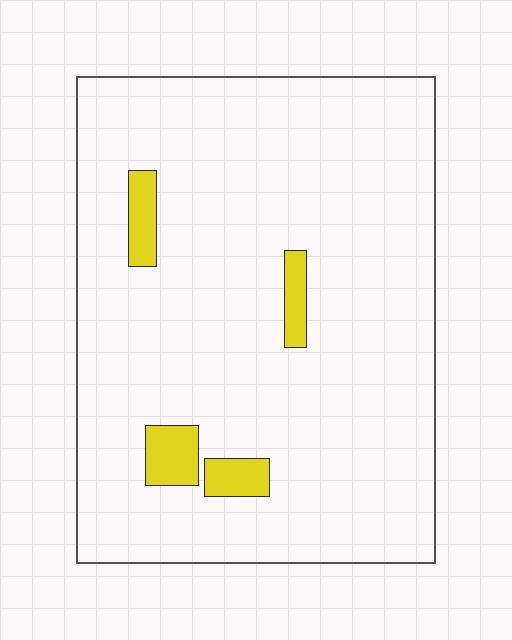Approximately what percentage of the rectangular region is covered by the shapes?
Approximately 5%.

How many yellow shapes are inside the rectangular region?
4.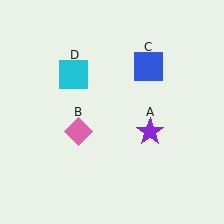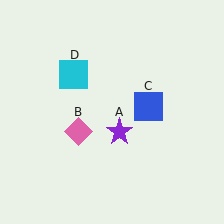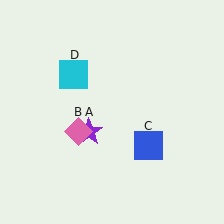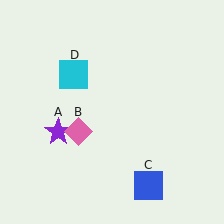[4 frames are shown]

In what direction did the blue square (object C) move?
The blue square (object C) moved down.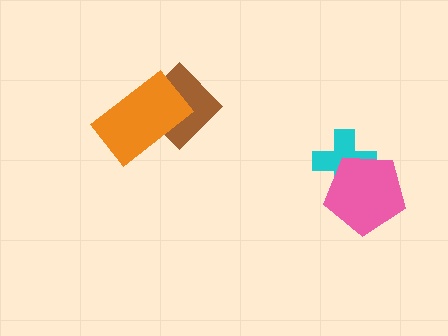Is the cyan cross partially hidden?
Yes, it is partially covered by another shape.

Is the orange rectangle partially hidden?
No, no other shape covers it.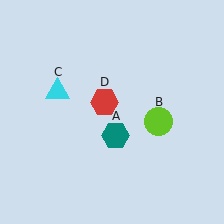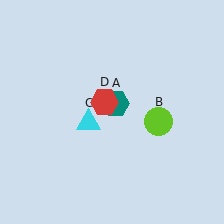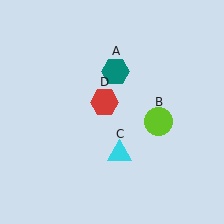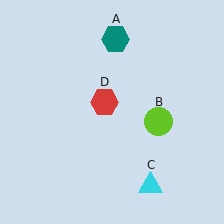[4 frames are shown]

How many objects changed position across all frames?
2 objects changed position: teal hexagon (object A), cyan triangle (object C).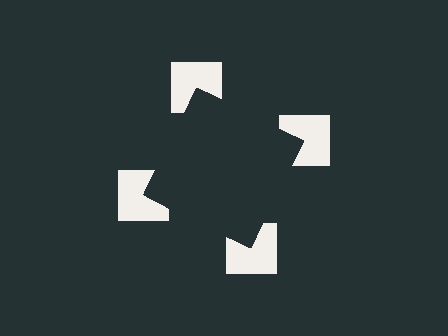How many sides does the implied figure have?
4 sides.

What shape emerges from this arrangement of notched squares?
An illusory square — its edges are inferred from the aligned wedge cuts in the notched squares, not physically drawn.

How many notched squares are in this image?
There are 4 — one at each vertex of the illusory square.